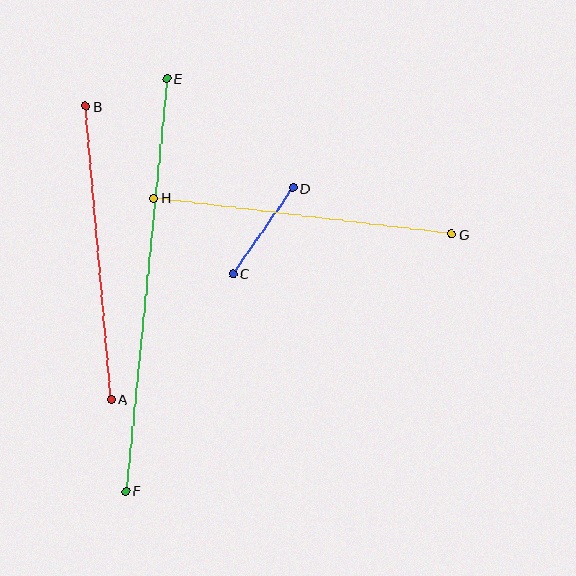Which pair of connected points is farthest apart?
Points E and F are farthest apart.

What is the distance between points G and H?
The distance is approximately 300 pixels.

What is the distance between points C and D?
The distance is approximately 105 pixels.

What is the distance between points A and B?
The distance is approximately 294 pixels.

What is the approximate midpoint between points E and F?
The midpoint is at approximately (146, 285) pixels.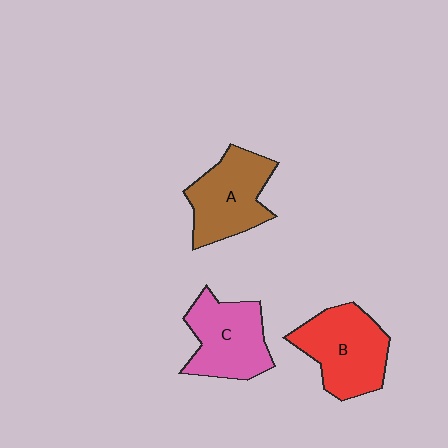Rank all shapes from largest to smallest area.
From largest to smallest: B (red), A (brown), C (pink).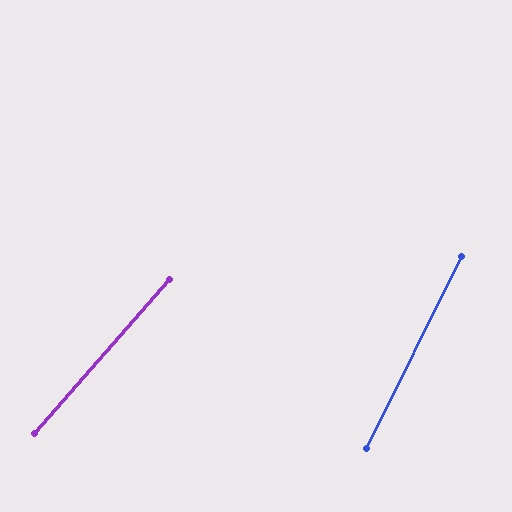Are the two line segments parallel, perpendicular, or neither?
Neither parallel nor perpendicular — they differ by about 15°.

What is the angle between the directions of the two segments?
Approximately 15 degrees.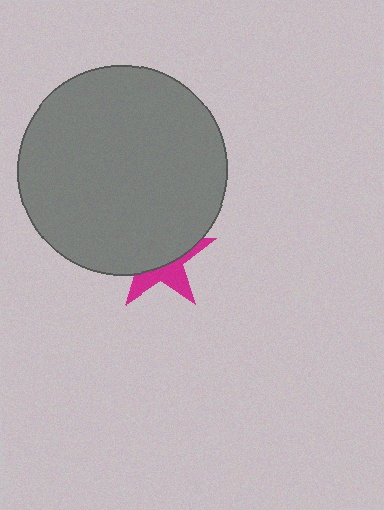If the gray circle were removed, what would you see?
You would see the complete magenta star.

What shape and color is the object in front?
The object in front is a gray circle.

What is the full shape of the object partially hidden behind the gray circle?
The partially hidden object is a magenta star.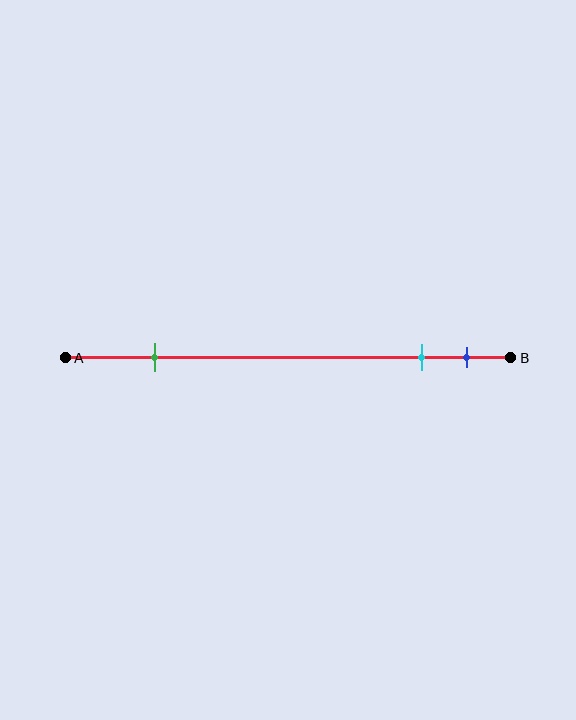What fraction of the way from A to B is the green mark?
The green mark is approximately 20% (0.2) of the way from A to B.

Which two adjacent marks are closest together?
The cyan and blue marks are the closest adjacent pair.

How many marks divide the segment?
There are 3 marks dividing the segment.